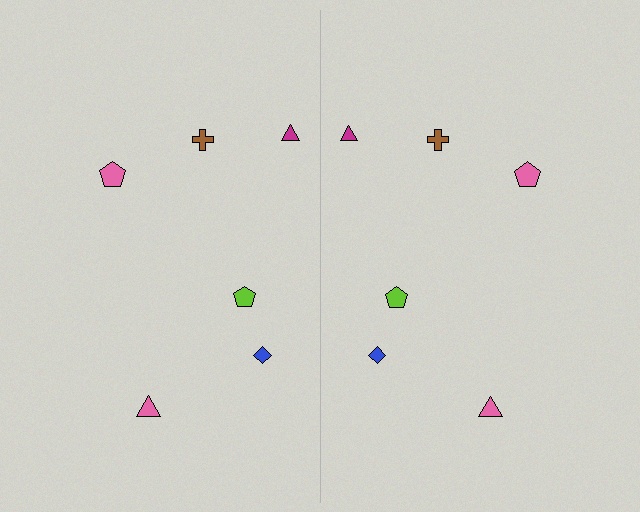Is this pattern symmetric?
Yes, this pattern has bilateral (reflection) symmetry.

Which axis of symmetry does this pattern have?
The pattern has a vertical axis of symmetry running through the center of the image.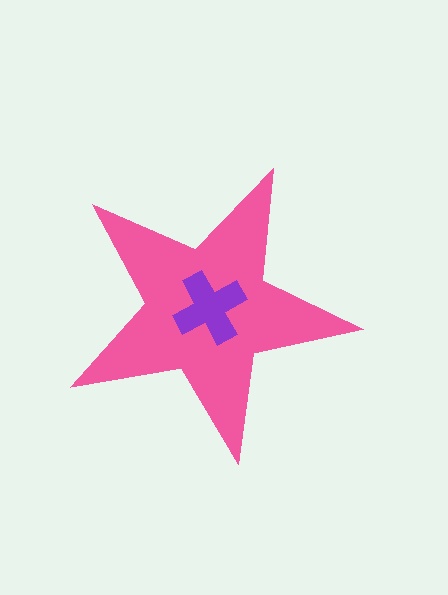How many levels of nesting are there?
2.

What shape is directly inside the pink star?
The purple cross.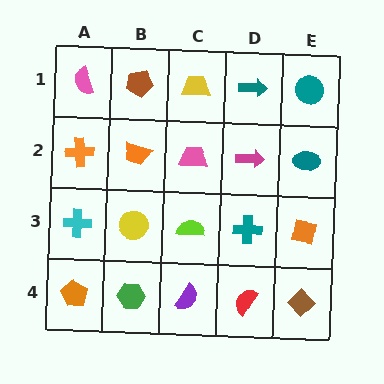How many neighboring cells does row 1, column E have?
2.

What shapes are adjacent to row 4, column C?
A lime semicircle (row 3, column C), a green hexagon (row 4, column B), a red semicircle (row 4, column D).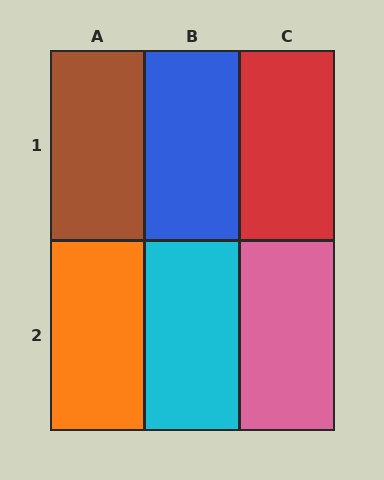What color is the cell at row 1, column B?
Blue.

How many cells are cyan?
1 cell is cyan.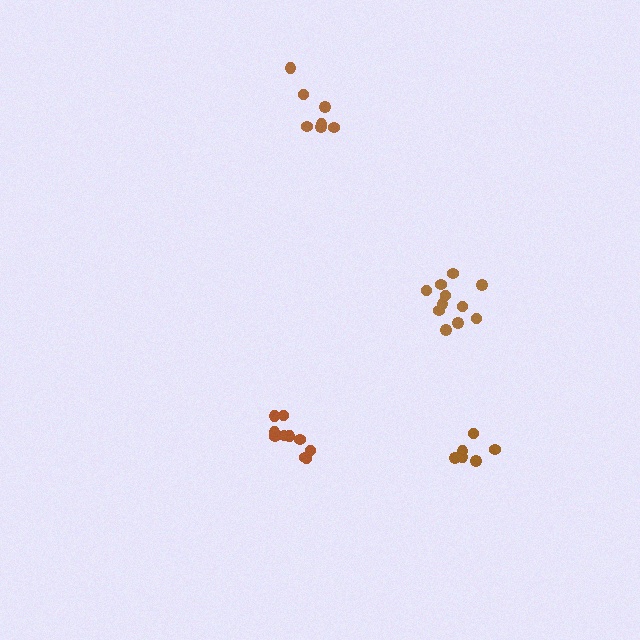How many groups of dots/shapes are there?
There are 4 groups.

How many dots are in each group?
Group 1: 7 dots, Group 2: 10 dots, Group 3: 6 dots, Group 4: 11 dots (34 total).